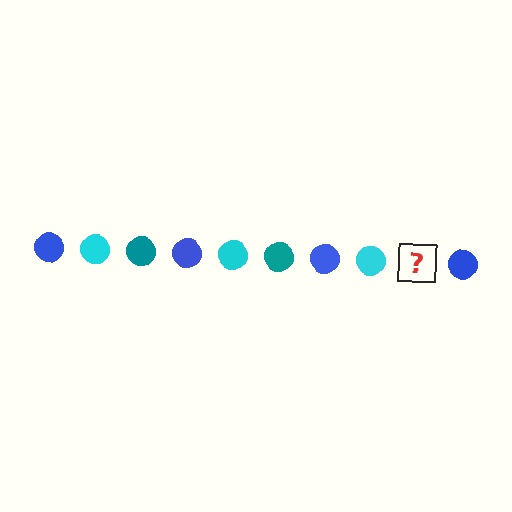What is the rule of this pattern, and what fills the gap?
The rule is that the pattern cycles through blue, cyan, teal circles. The gap should be filled with a teal circle.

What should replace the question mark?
The question mark should be replaced with a teal circle.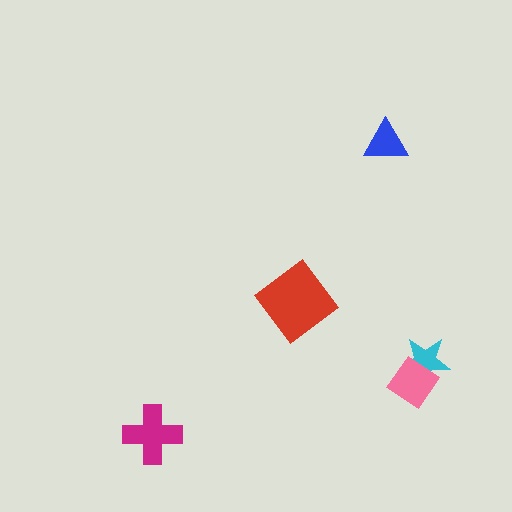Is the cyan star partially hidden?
Yes, it is partially covered by another shape.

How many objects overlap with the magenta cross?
0 objects overlap with the magenta cross.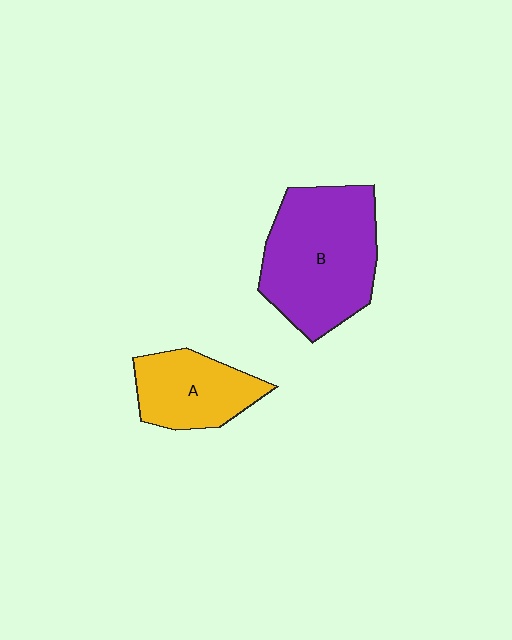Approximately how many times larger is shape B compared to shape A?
Approximately 1.8 times.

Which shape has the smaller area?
Shape A (yellow).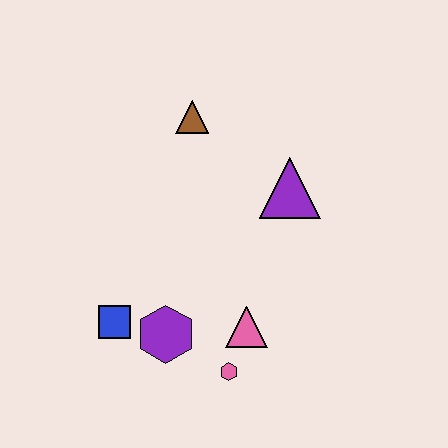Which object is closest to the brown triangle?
The purple triangle is closest to the brown triangle.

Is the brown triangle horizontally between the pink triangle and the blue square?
Yes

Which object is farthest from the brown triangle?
The pink hexagon is farthest from the brown triangle.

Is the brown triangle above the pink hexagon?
Yes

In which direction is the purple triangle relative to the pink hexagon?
The purple triangle is above the pink hexagon.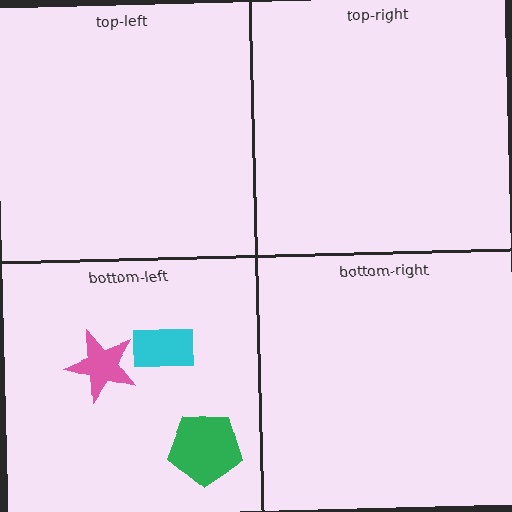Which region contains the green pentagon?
The bottom-left region.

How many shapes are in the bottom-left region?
3.